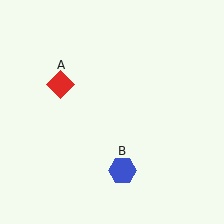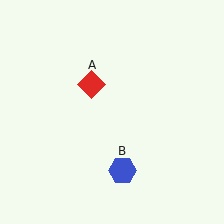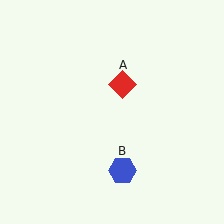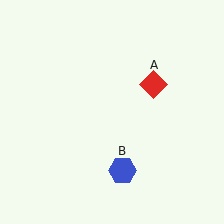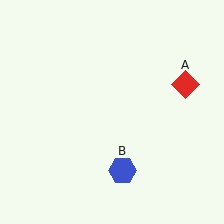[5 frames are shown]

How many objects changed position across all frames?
1 object changed position: red diamond (object A).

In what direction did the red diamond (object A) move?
The red diamond (object A) moved right.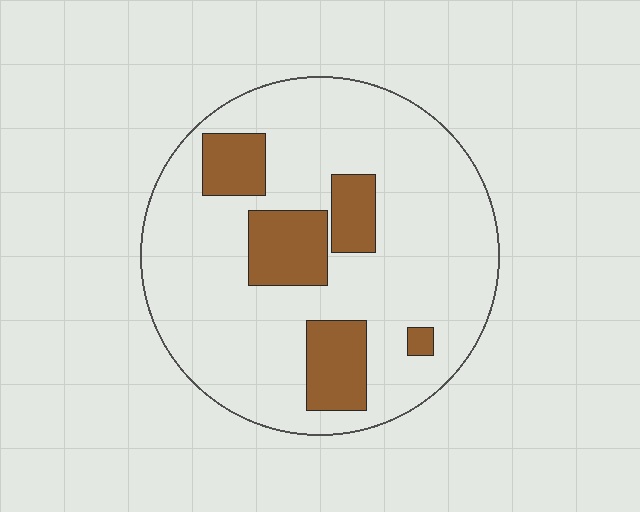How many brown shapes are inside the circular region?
5.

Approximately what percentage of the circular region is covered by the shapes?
Approximately 20%.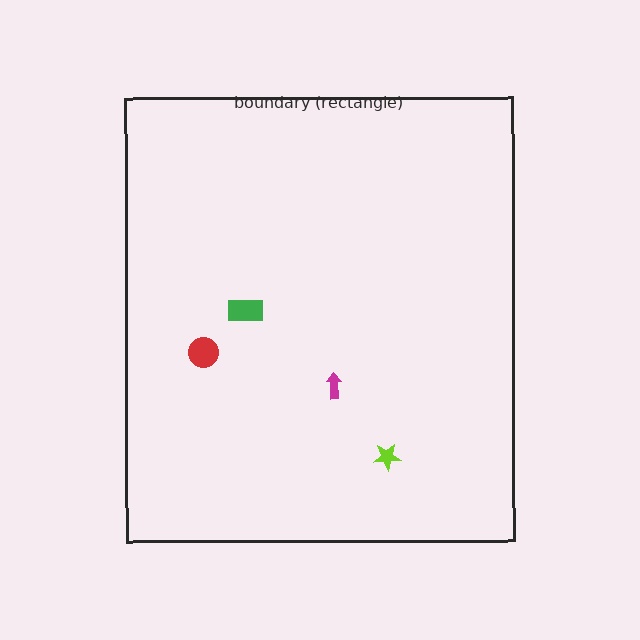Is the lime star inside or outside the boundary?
Inside.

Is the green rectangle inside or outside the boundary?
Inside.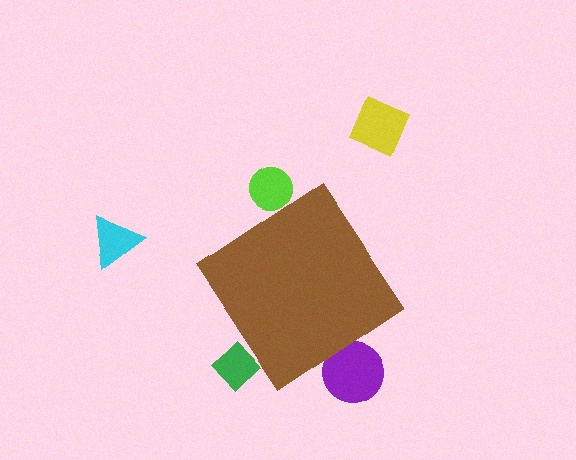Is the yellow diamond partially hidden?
No, the yellow diamond is fully visible.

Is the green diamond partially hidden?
Yes, the green diamond is partially hidden behind the brown diamond.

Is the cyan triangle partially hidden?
No, the cyan triangle is fully visible.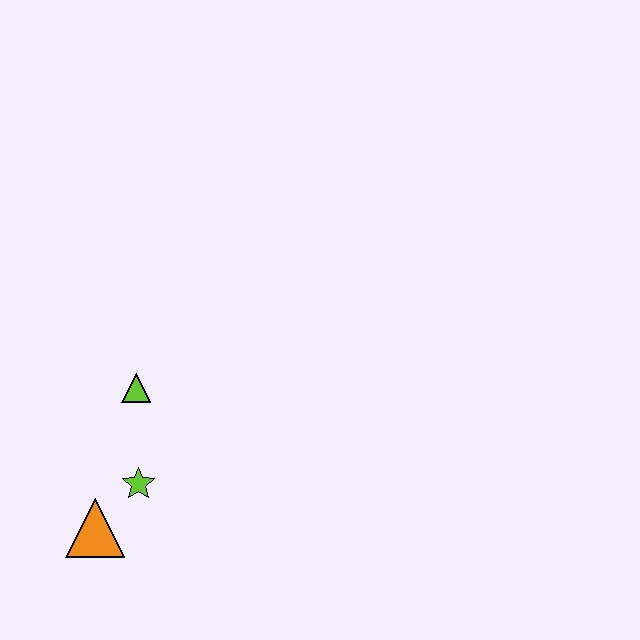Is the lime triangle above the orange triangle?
Yes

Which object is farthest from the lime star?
The lime triangle is farthest from the lime star.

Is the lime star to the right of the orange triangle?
Yes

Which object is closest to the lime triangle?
The lime star is closest to the lime triangle.